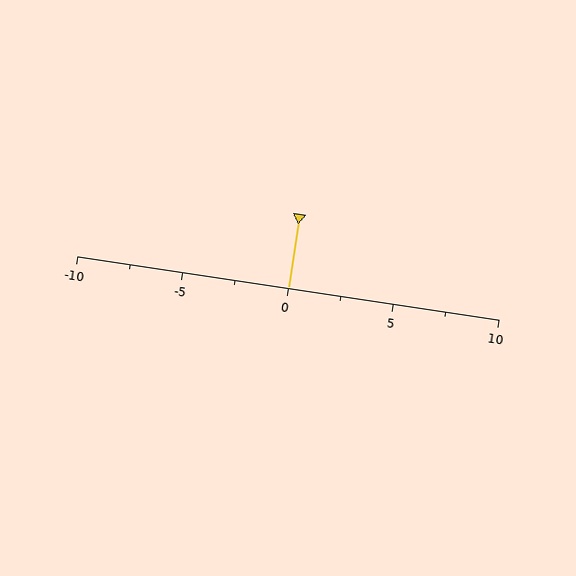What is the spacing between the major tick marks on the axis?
The major ticks are spaced 5 apart.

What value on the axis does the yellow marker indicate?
The marker indicates approximately 0.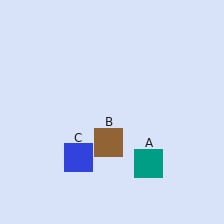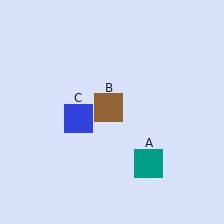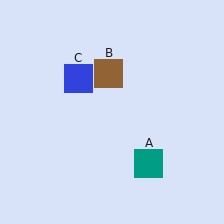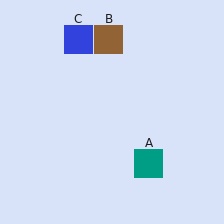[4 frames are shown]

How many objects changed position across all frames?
2 objects changed position: brown square (object B), blue square (object C).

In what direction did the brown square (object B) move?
The brown square (object B) moved up.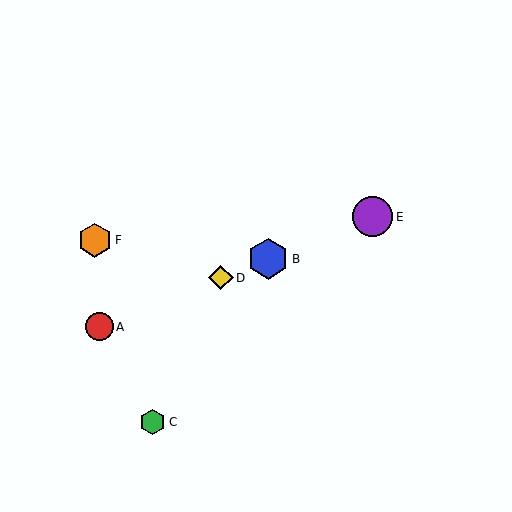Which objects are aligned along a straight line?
Objects A, B, D, E are aligned along a straight line.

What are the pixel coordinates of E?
Object E is at (373, 217).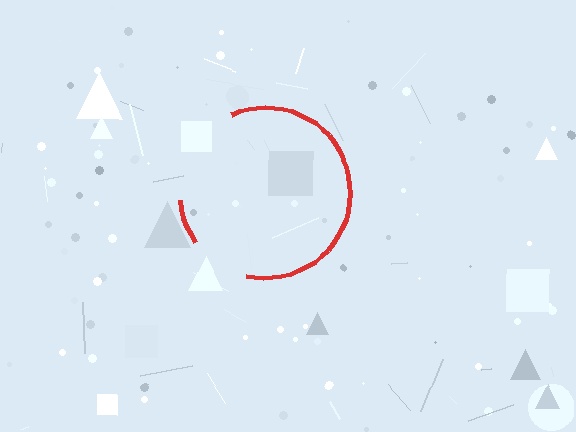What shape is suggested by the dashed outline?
The dashed outline suggests a circle.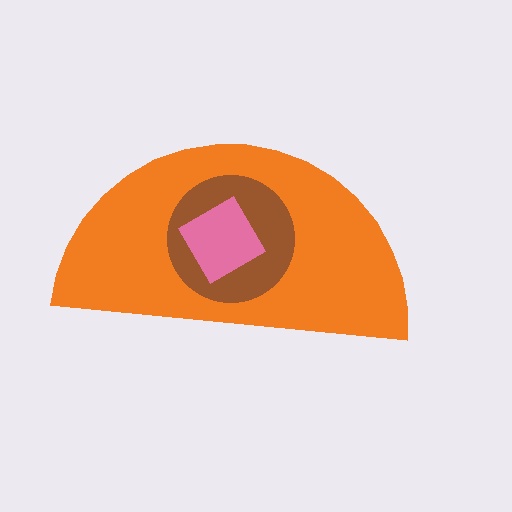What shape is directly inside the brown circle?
The pink diamond.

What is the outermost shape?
The orange semicircle.